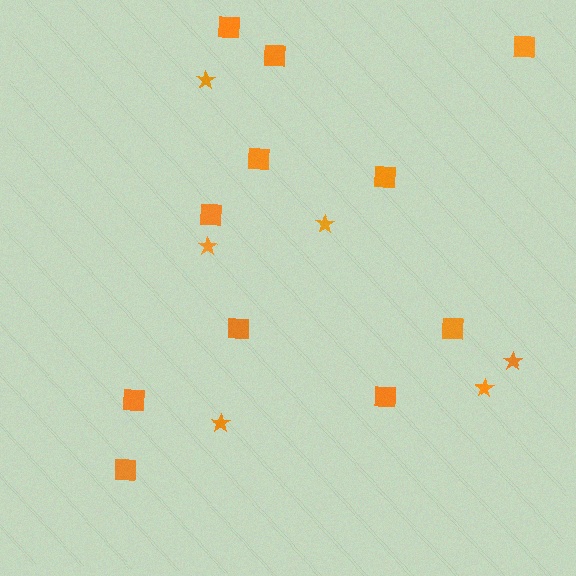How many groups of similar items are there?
There are 2 groups: one group of stars (6) and one group of squares (11).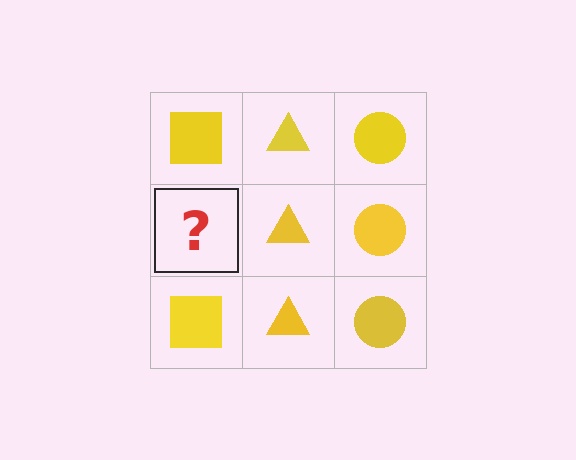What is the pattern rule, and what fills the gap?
The rule is that each column has a consistent shape. The gap should be filled with a yellow square.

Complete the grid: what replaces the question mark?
The question mark should be replaced with a yellow square.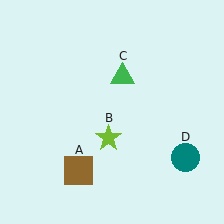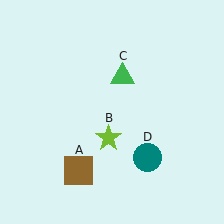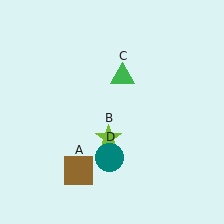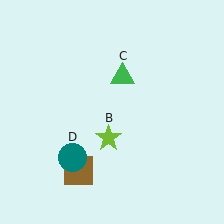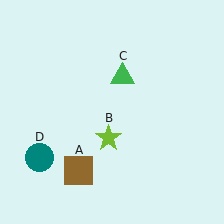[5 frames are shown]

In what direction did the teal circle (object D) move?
The teal circle (object D) moved left.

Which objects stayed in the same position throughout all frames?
Brown square (object A) and lime star (object B) and green triangle (object C) remained stationary.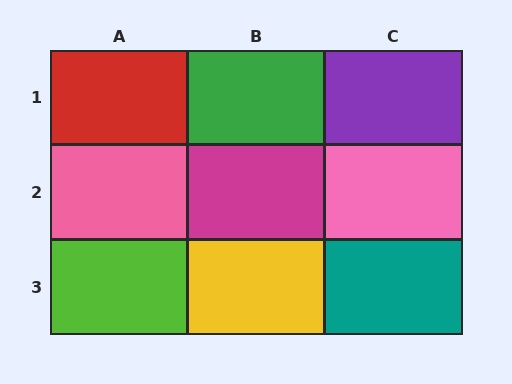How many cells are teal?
1 cell is teal.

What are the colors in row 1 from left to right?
Red, green, purple.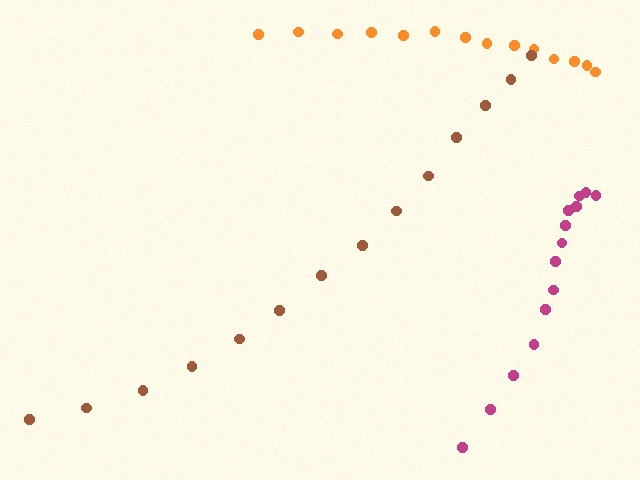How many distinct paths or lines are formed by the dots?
There are 3 distinct paths.